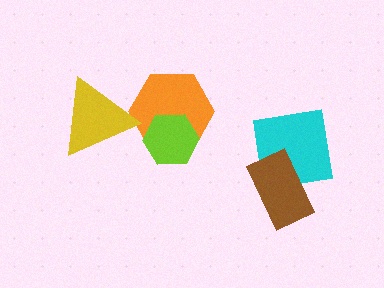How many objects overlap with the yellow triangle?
1 object overlaps with the yellow triangle.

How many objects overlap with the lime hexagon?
1 object overlaps with the lime hexagon.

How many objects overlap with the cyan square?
1 object overlaps with the cyan square.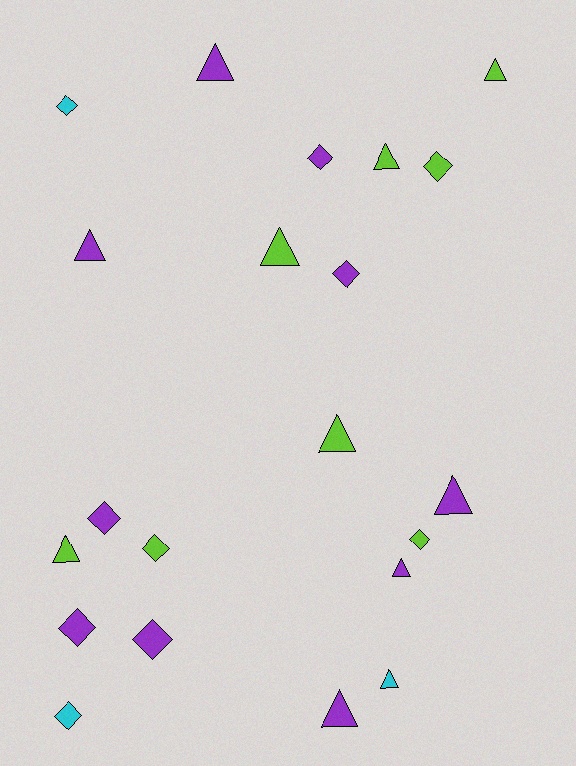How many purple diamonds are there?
There are 5 purple diamonds.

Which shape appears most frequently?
Triangle, with 11 objects.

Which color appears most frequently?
Purple, with 10 objects.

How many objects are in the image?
There are 21 objects.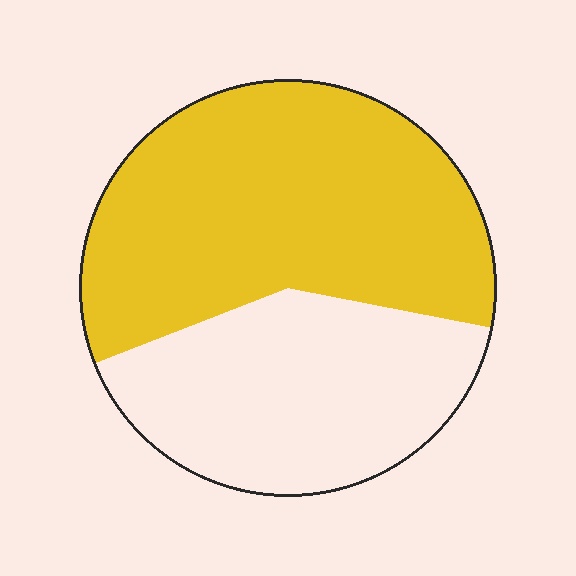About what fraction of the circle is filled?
About three fifths (3/5).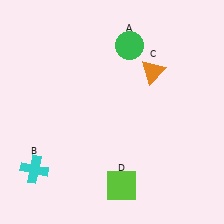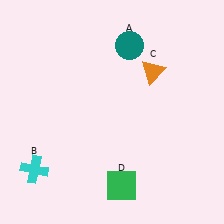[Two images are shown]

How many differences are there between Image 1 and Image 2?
There are 2 differences between the two images.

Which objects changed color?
A changed from green to teal. D changed from lime to green.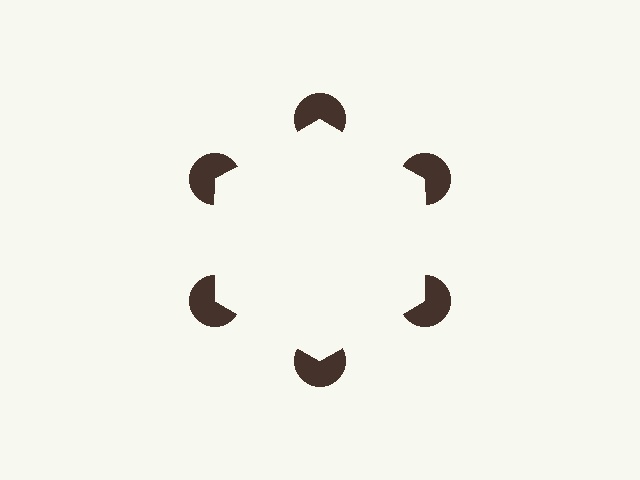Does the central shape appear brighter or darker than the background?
It typically appears slightly brighter than the background, even though no actual brightness change is drawn.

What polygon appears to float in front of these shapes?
An illusory hexagon — its edges are inferred from the aligned wedge cuts in the pac-man discs, not physically drawn.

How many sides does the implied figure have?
6 sides.